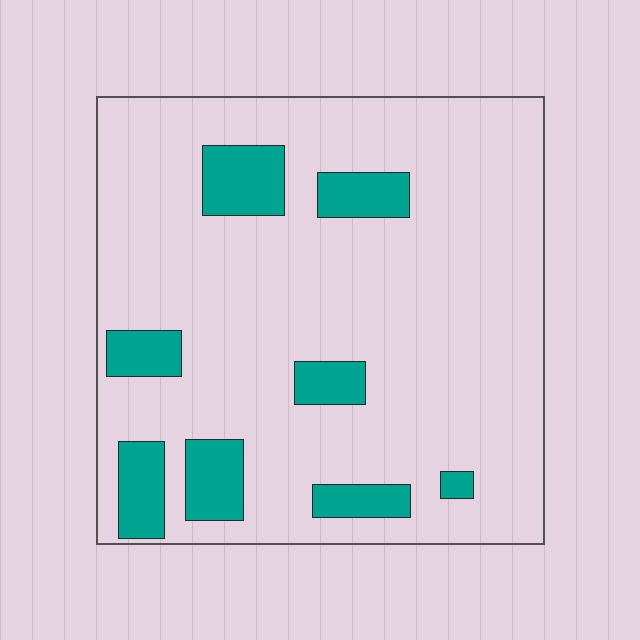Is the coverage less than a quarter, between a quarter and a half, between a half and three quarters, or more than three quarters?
Less than a quarter.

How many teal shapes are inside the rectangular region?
8.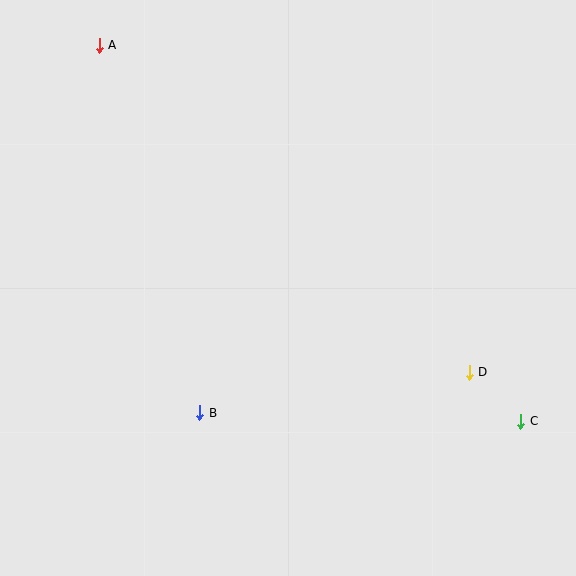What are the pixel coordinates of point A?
Point A is at (99, 45).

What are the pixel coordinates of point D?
Point D is at (469, 372).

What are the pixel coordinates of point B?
Point B is at (200, 413).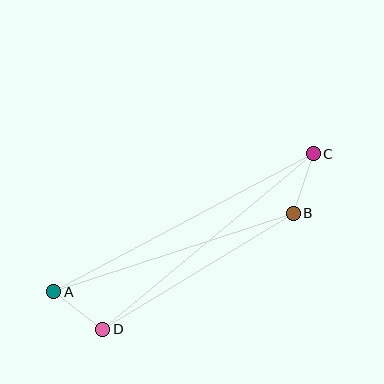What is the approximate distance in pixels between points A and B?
The distance between A and B is approximately 252 pixels.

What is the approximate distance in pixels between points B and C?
The distance between B and C is approximately 63 pixels.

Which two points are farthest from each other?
Points A and C are farthest from each other.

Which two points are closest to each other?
Points A and D are closest to each other.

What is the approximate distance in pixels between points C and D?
The distance between C and D is approximately 274 pixels.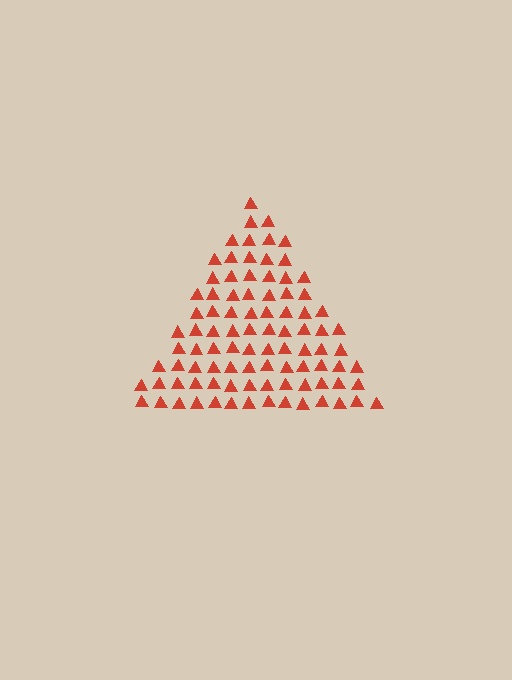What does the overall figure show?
The overall figure shows a triangle.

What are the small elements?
The small elements are triangles.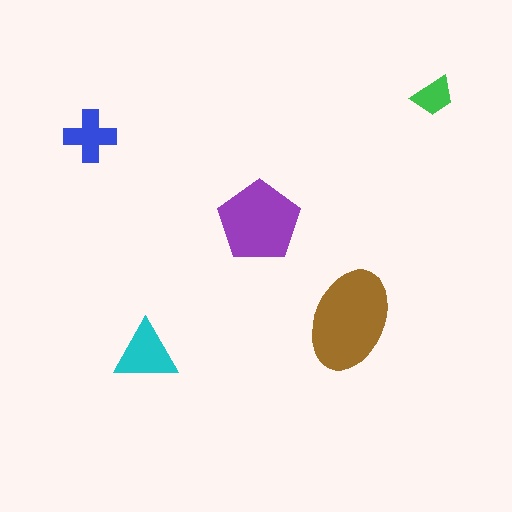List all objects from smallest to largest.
The green trapezoid, the blue cross, the cyan triangle, the purple pentagon, the brown ellipse.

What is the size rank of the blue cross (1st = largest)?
4th.